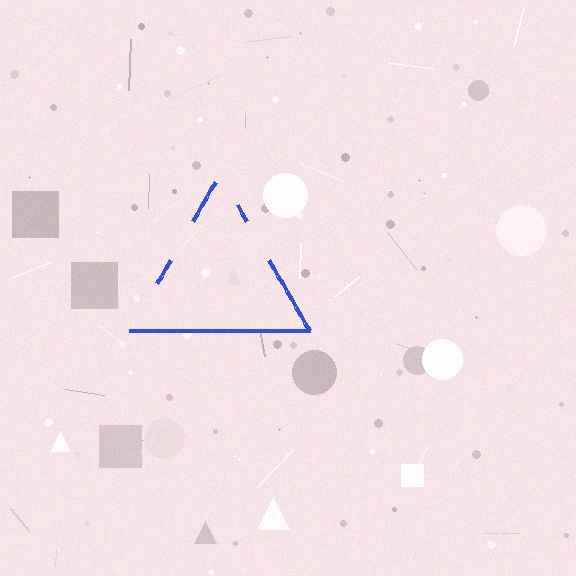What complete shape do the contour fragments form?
The contour fragments form a triangle.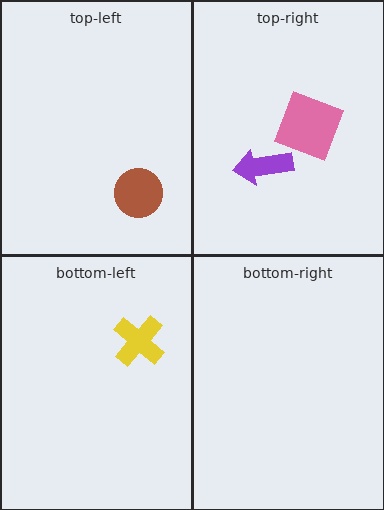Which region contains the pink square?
The top-right region.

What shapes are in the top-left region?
The brown circle.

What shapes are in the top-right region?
The pink square, the purple arrow.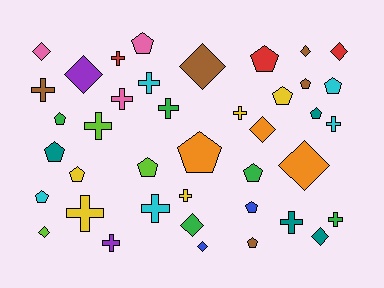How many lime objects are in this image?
There are 3 lime objects.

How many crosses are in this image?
There are 14 crosses.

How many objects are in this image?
There are 40 objects.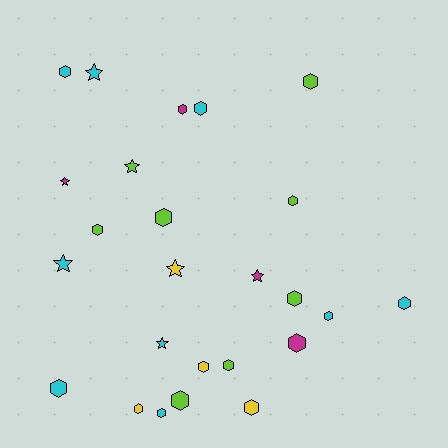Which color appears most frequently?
Cyan, with 9 objects.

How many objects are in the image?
There are 25 objects.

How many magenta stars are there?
There are 2 magenta stars.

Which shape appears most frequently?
Hexagon, with 18 objects.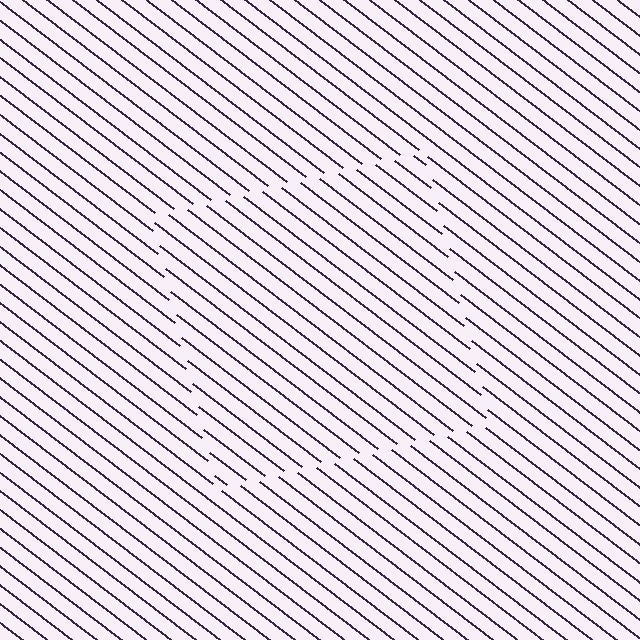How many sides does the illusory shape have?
4 sides — the line-ends trace a square.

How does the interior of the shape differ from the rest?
The interior of the shape contains the same grating, shifted by half a period — the contour is defined by the phase discontinuity where line-ends from the inner and outer gratings abut.